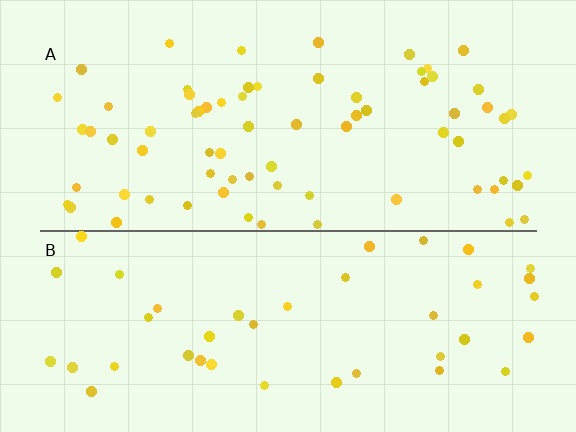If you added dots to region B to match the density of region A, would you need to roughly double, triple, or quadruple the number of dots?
Approximately double.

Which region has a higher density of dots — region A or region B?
A (the top).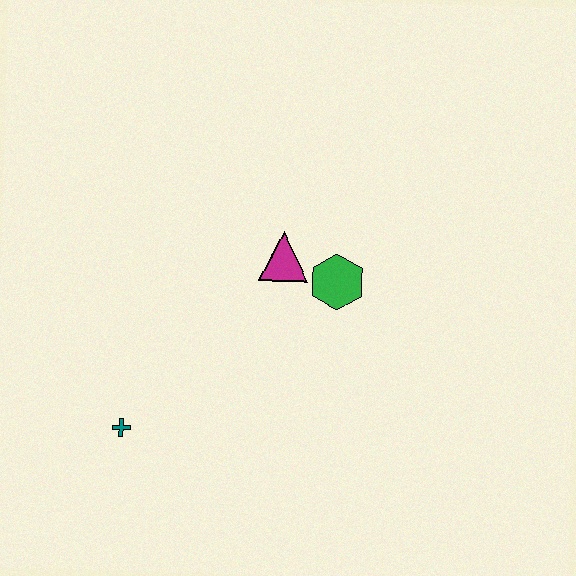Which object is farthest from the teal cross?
The green hexagon is farthest from the teal cross.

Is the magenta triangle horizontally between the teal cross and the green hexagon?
Yes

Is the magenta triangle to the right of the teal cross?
Yes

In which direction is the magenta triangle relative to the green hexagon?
The magenta triangle is to the left of the green hexagon.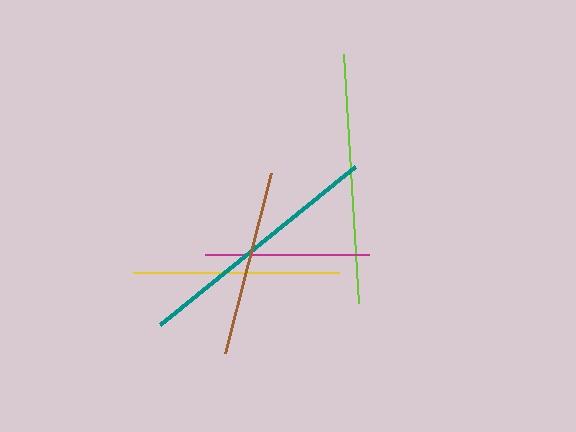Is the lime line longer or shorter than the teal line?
The teal line is longer than the lime line.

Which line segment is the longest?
The teal line is the longest at approximately 251 pixels.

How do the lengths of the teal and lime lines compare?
The teal and lime lines are approximately the same length.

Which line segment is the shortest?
The magenta line is the shortest at approximately 164 pixels.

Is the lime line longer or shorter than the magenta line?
The lime line is longer than the magenta line.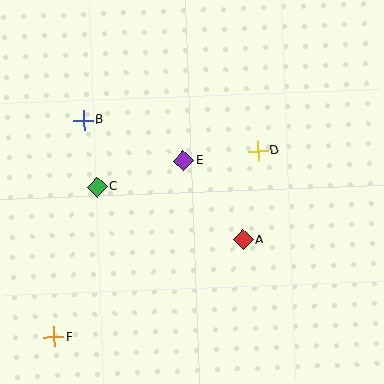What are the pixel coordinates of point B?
Point B is at (83, 120).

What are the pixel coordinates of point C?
Point C is at (97, 187).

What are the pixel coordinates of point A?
Point A is at (243, 240).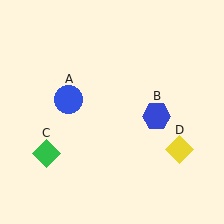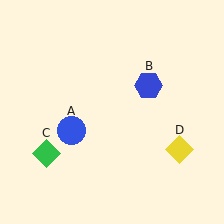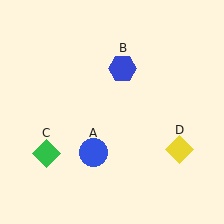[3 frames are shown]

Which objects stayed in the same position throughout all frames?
Green diamond (object C) and yellow diamond (object D) remained stationary.